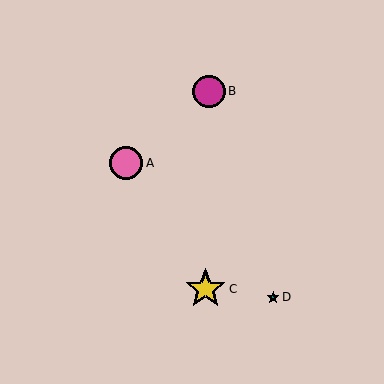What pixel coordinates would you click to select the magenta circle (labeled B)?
Click at (209, 91) to select the magenta circle B.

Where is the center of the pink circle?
The center of the pink circle is at (126, 163).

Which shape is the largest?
The yellow star (labeled C) is the largest.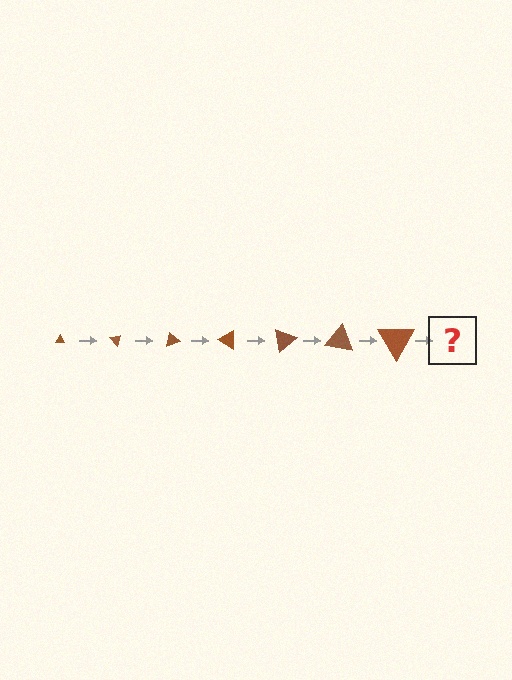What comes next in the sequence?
The next element should be a triangle, larger than the previous one and rotated 350 degrees from the start.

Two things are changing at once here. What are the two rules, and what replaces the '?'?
The two rules are that the triangle grows larger each step and it rotates 50 degrees each step. The '?' should be a triangle, larger than the previous one and rotated 350 degrees from the start.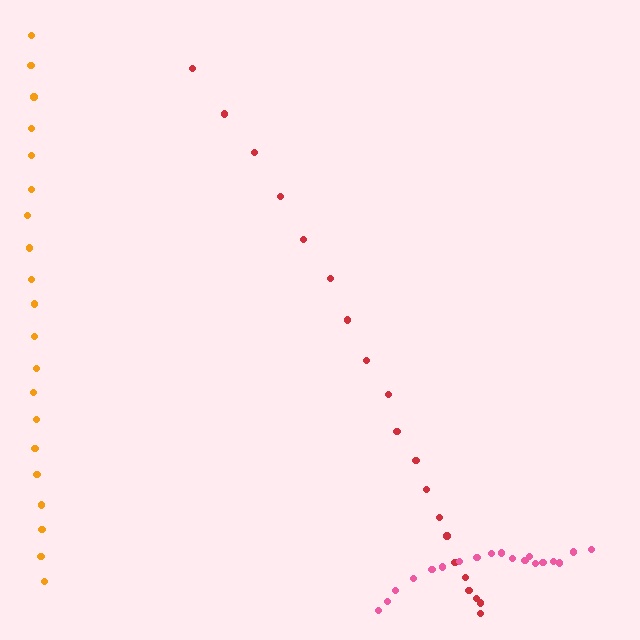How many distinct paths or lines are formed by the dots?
There are 3 distinct paths.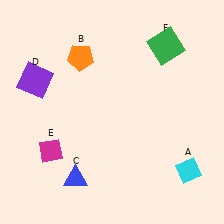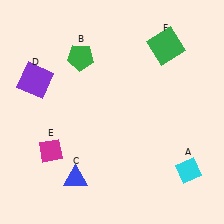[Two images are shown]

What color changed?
The pentagon (B) changed from orange in Image 1 to green in Image 2.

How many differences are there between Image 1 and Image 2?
There is 1 difference between the two images.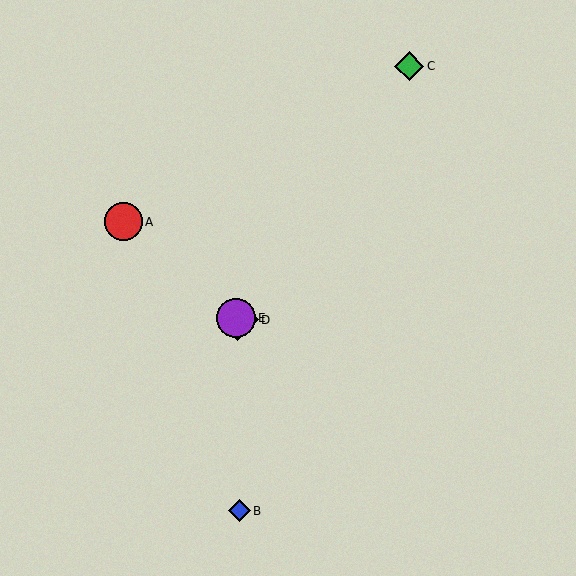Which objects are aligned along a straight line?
Objects A, D, E are aligned along a straight line.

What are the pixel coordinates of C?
Object C is at (409, 66).